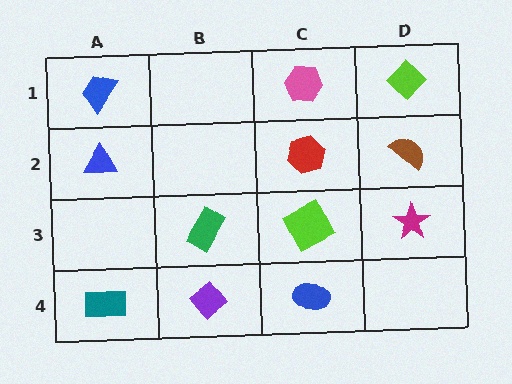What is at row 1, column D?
A lime diamond.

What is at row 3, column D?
A magenta star.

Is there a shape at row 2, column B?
No, that cell is empty.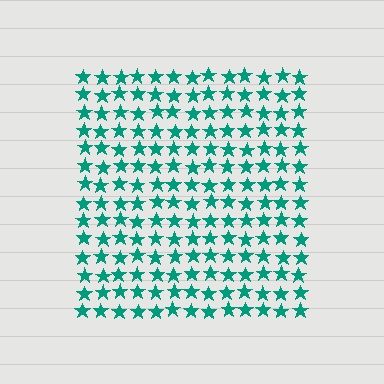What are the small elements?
The small elements are stars.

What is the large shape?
The large shape is a square.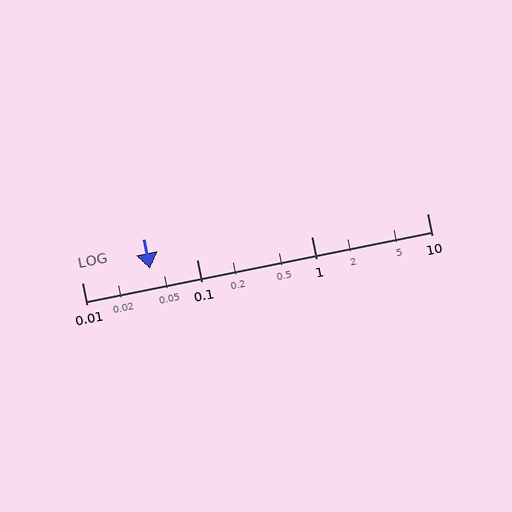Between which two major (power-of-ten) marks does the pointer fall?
The pointer is between 0.01 and 0.1.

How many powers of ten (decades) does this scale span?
The scale spans 3 decades, from 0.01 to 10.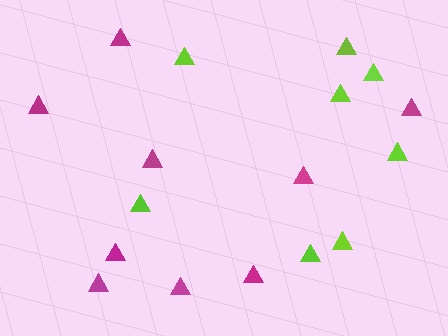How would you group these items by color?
There are 2 groups: one group of lime triangles (8) and one group of magenta triangles (9).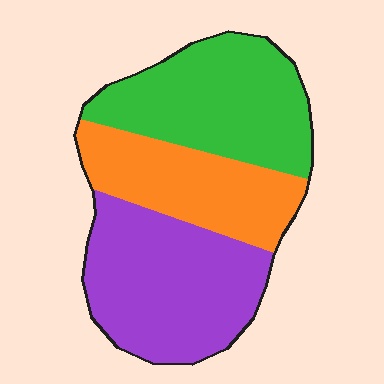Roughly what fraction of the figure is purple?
Purple covers about 40% of the figure.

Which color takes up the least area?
Orange, at roughly 25%.